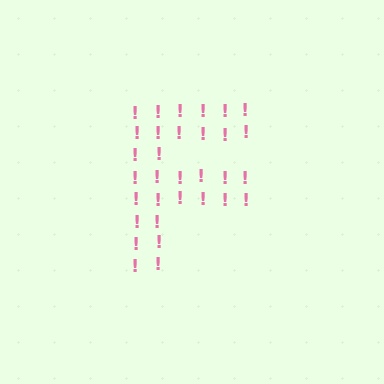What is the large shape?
The large shape is the letter F.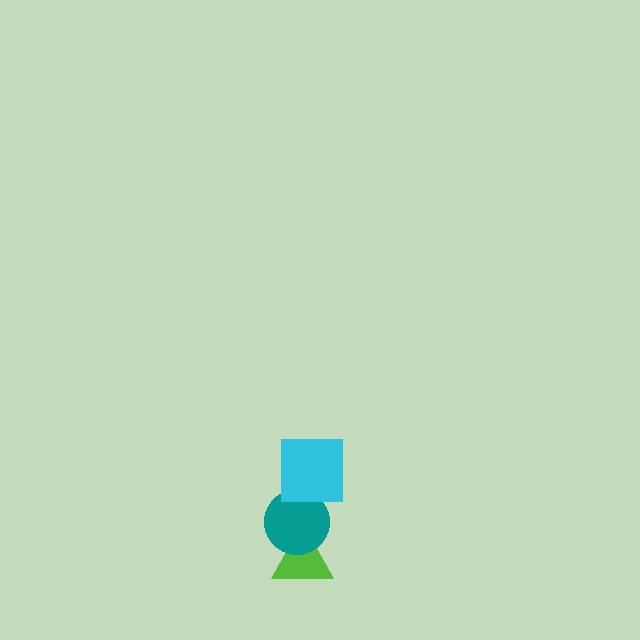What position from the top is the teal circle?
The teal circle is 2nd from the top.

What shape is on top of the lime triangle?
The teal circle is on top of the lime triangle.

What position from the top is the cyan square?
The cyan square is 1st from the top.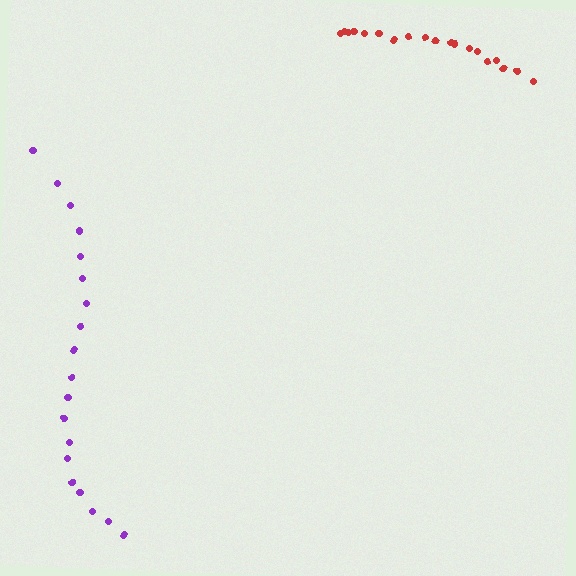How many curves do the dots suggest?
There are 2 distinct paths.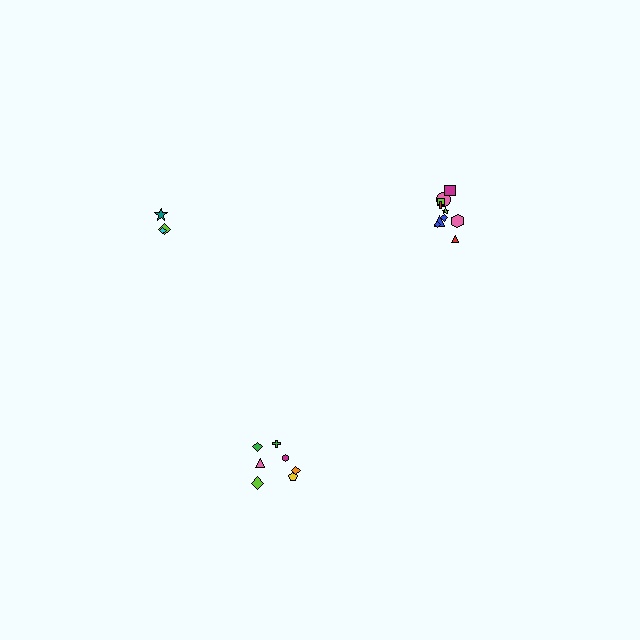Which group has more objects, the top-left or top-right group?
The top-right group.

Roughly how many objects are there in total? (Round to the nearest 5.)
Roughly 20 objects in total.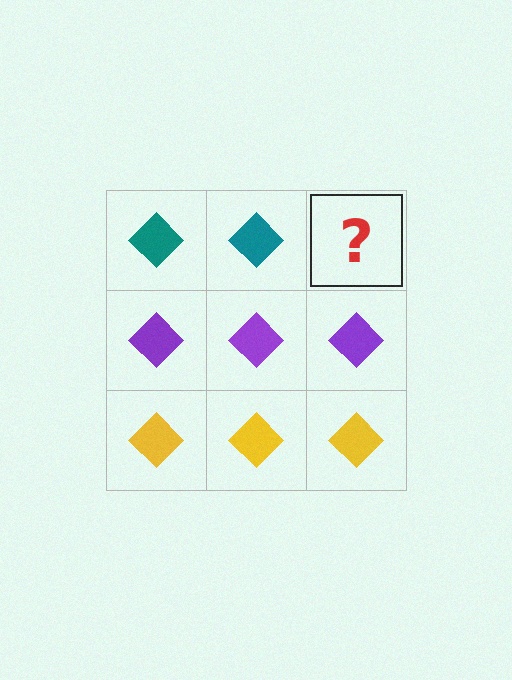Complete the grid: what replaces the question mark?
The question mark should be replaced with a teal diamond.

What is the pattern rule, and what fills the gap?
The rule is that each row has a consistent color. The gap should be filled with a teal diamond.